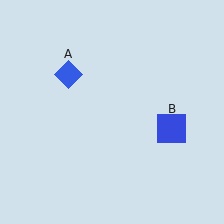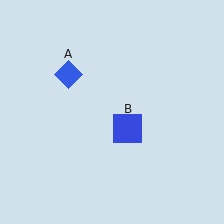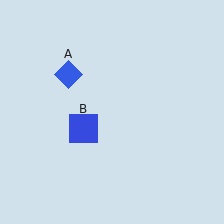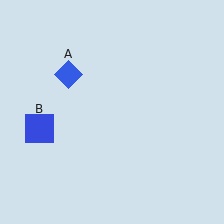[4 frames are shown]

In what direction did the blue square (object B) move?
The blue square (object B) moved left.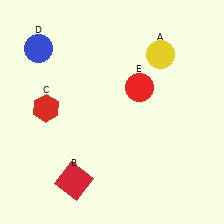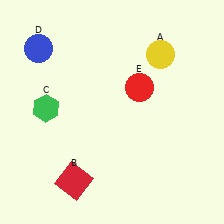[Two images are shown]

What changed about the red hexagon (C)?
In Image 1, C is red. In Image 2, it changed to green.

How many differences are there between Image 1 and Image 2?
There is 1 difference between the two images.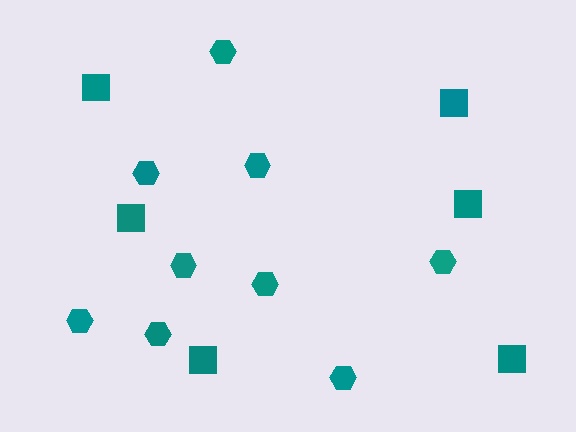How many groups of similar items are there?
There are 2 groups: one group of hexagons (9) and one group of squares (6).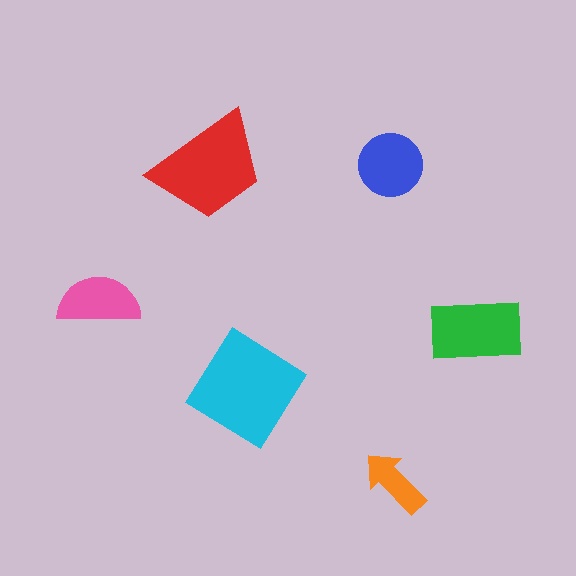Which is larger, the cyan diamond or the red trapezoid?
The cyan diamond.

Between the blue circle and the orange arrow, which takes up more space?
The blue circle.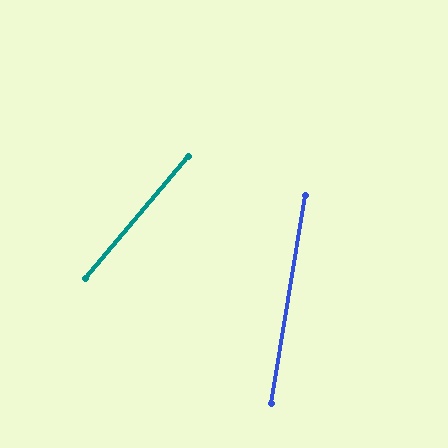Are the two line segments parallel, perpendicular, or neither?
Neither parallel nor perpendicular — they differ by about 31°.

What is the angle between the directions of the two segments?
Approximately 31 degrees.